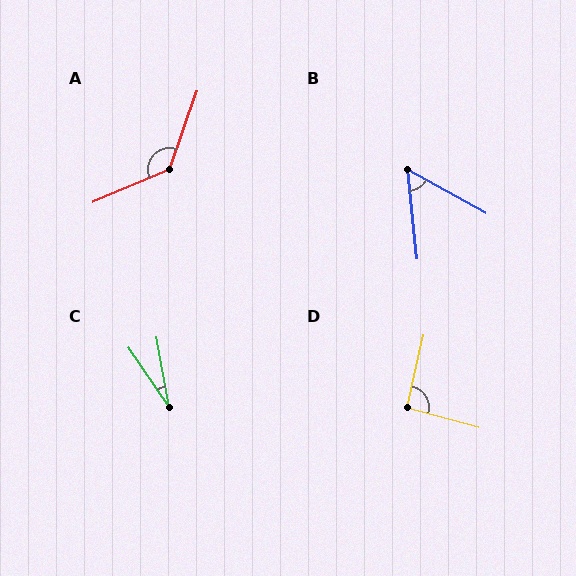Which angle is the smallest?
C, at approximately 24 degrees.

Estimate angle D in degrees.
Approximately 92 degrees.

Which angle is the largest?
A, at approximately 132 degrees.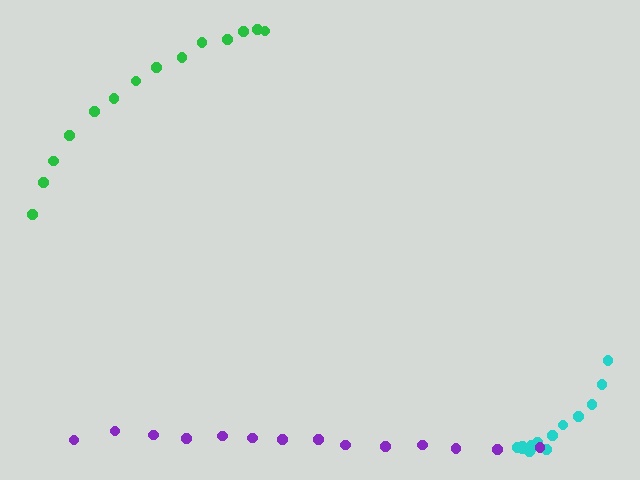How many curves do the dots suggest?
There are 3 distinct paths.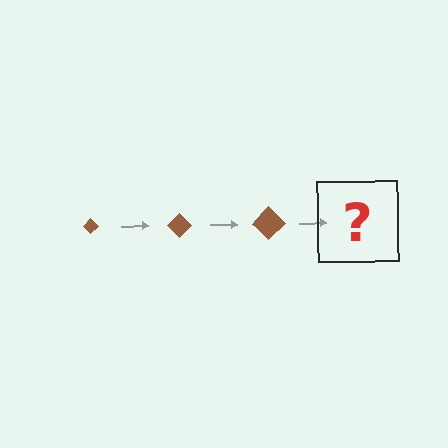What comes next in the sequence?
The next element should be a brown diamond, larger than the previous one.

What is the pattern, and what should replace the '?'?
The pattern is that the diamond gets progressively larger each step. The '?' should be a brown diamond, larger than the previous one.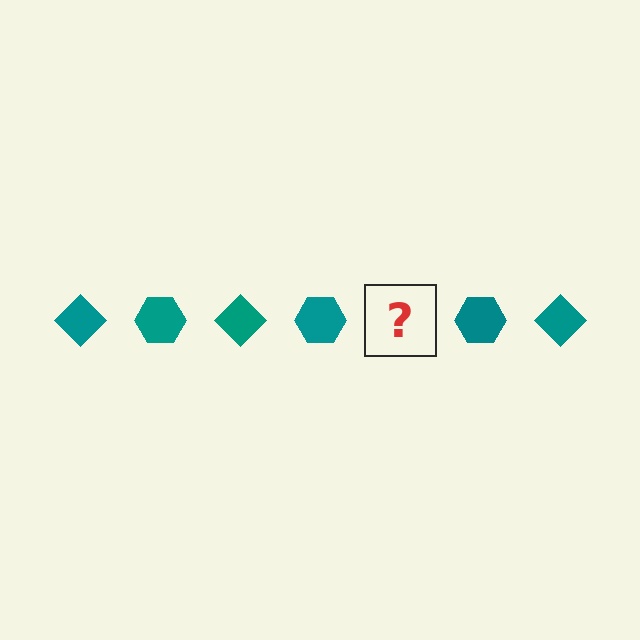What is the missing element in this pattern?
The missing element is a teal diamond.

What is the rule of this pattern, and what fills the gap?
The rule is that the pattern cycles through diamond, hexagon shapes in teal. The gap should be filled with a teal diamond.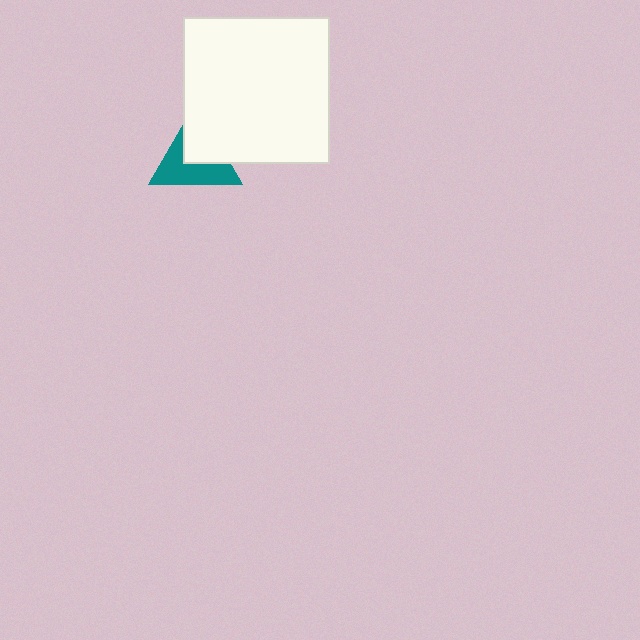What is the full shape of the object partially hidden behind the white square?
The partially hidden object is a teal triangle.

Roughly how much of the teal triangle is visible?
About half of it is visible (roughly 58%).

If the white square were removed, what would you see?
You would see the complete teal triangle.